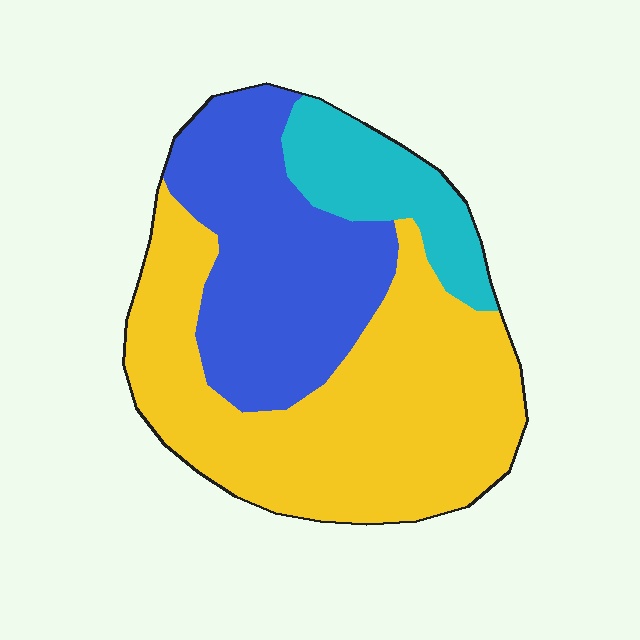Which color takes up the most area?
Yellow, at roughly 50%.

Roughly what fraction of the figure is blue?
Blue covers 33% of the figure.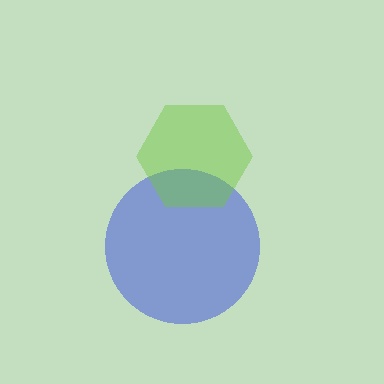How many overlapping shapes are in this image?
There are 2 overlapping shapes in the image.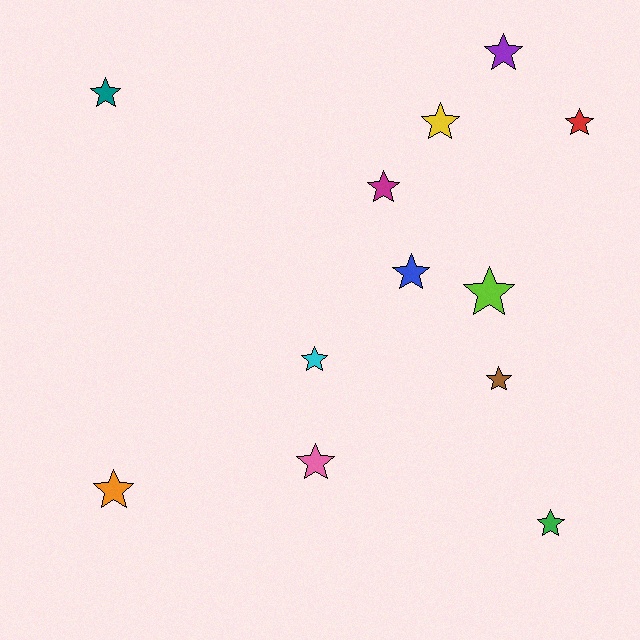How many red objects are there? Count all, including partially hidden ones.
There is 1 red object.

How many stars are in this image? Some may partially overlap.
There are 12 stars.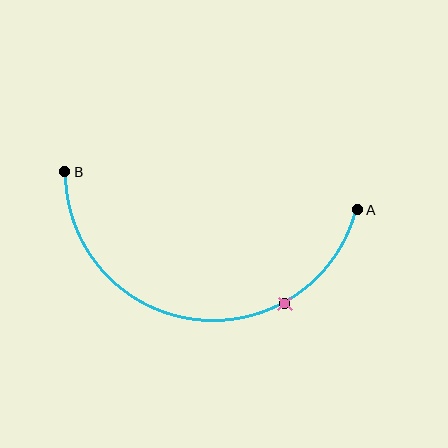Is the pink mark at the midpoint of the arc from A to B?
No. The pink mark lies on the arc but is closer to endpoint A. The arc midpoint would be at the point on the curve equidistant along the arc from both A and B.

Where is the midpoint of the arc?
The arc midpoint is the point on the curve farthest from the straight line joining A and B. It sits below that line.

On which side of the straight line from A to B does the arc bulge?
The arc bulges below the straight line connecting A and B.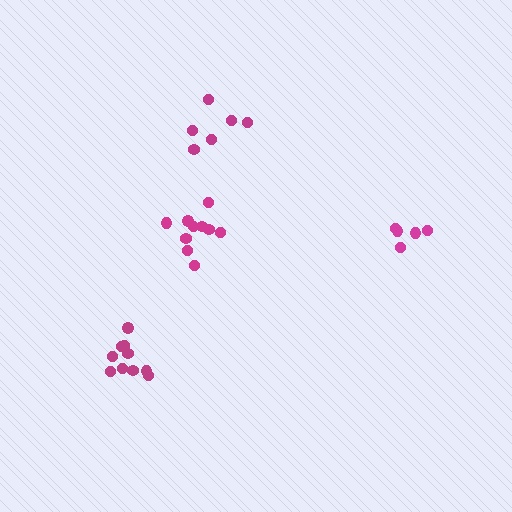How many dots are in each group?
Group 1: 6 dots, Group 2: 10 dots, Group 3: 5 dots, Group 4: 10 dots (31 total).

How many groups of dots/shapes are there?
There are 4 groups.